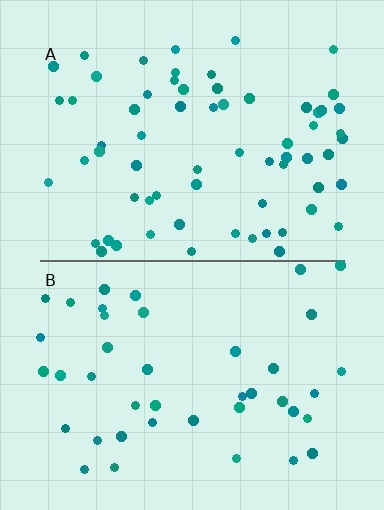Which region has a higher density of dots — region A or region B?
A (the top).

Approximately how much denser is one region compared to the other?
Approximately 1.6× — region A over region B.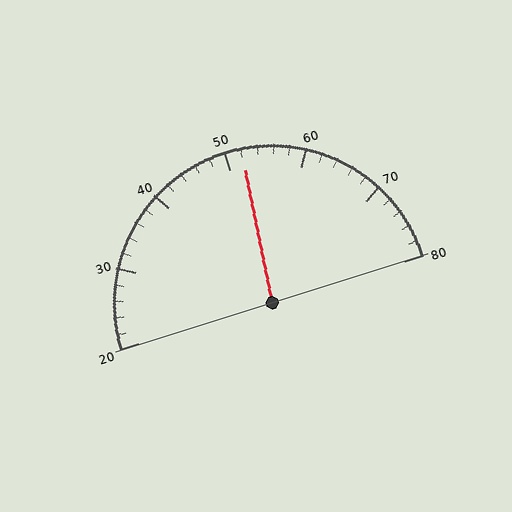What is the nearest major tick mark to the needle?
The nearest major tick mark is 50.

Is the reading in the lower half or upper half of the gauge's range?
The reading is in the upper half of the range (20 to 80).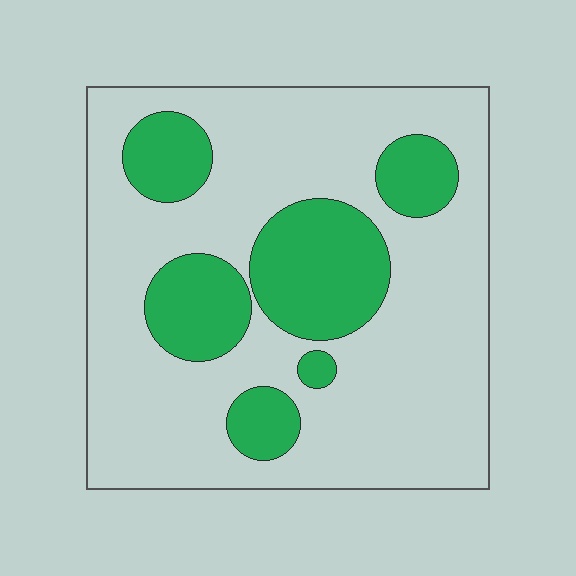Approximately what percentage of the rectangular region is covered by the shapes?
Approximately 25%.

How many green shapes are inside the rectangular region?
6.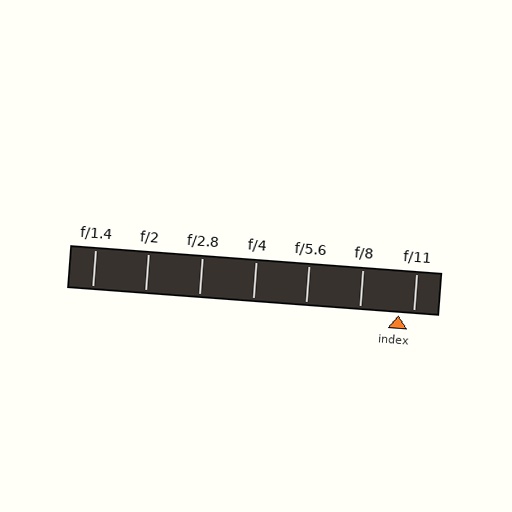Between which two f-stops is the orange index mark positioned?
The index mark is between f/8 and f/11.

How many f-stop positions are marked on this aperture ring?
There are 7 f-stop positions marked.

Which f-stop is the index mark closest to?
The index mark is closest to f/11.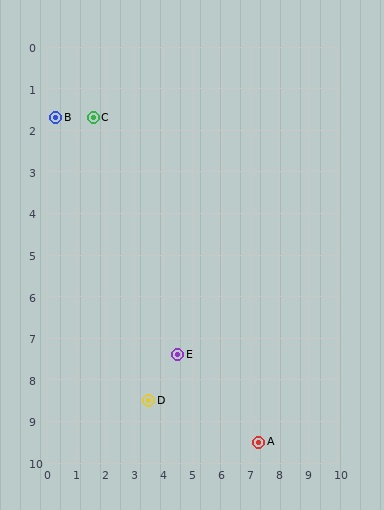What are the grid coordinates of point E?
Point E is at approximately (4.5, 7.4).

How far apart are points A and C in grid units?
Points A and C are about 9.7 grid units apart.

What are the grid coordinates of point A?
Point A is at approximately (7.3, 9.5).